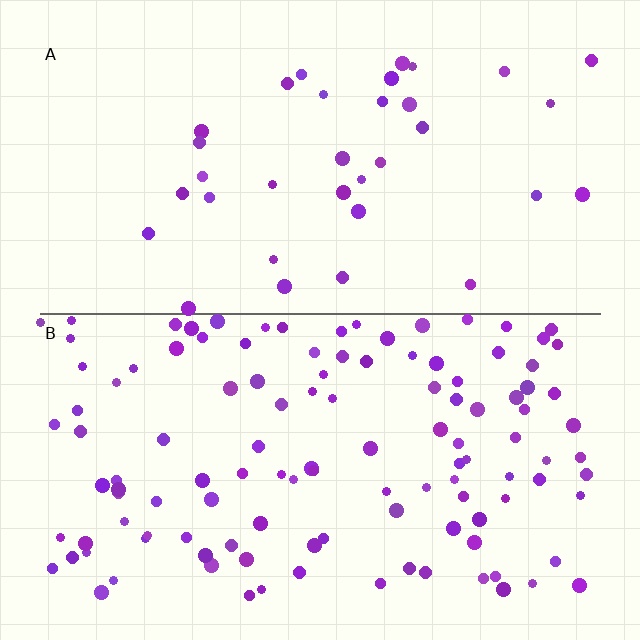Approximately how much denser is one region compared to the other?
Approximately 3.5× — region B over region A.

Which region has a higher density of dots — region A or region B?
B (the bottom).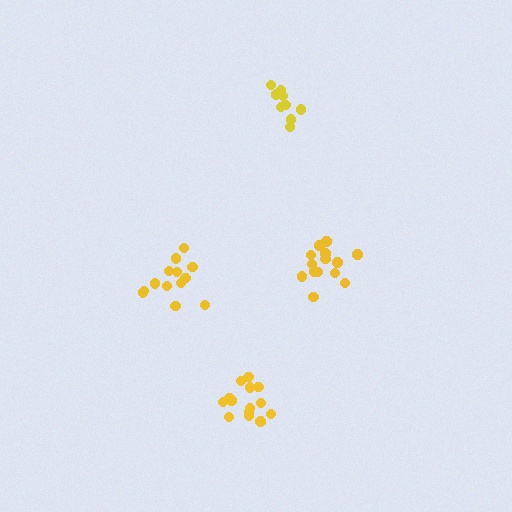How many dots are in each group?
Group 1: 13 dots, Group 2: 14 dots, Group 3: 14 dots, Group 4: 9 dots (50 total).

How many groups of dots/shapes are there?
There are 4 groups.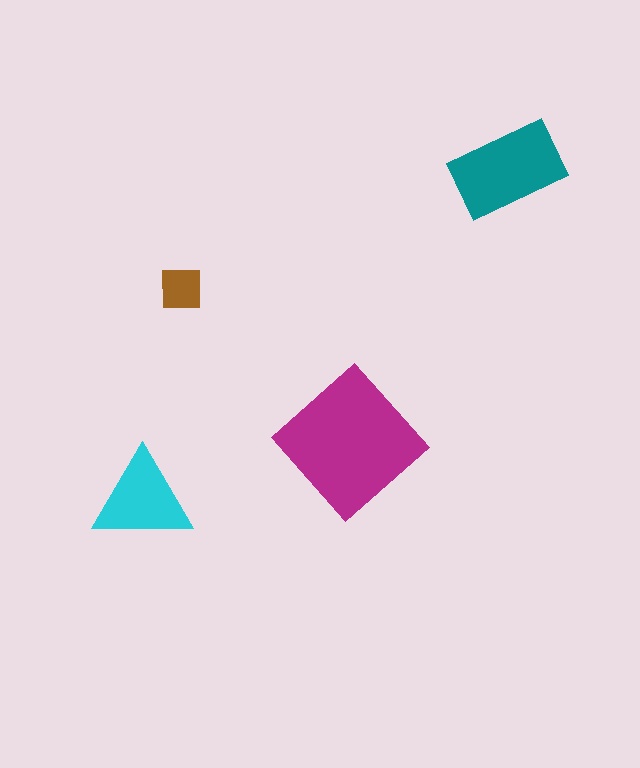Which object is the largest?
The magenta diamond.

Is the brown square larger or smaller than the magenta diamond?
Smaller.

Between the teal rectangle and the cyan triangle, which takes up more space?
The teal rectangle.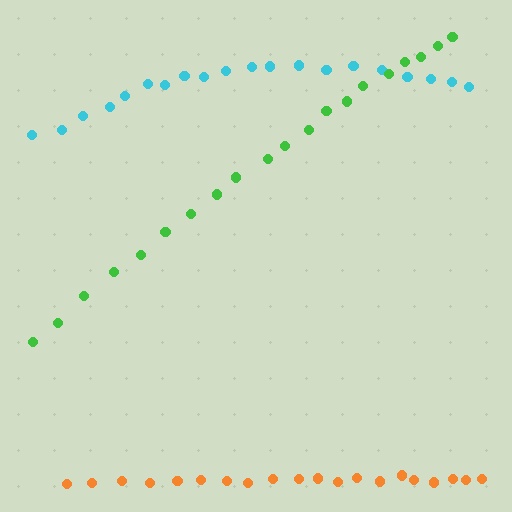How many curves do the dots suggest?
There are 3 distinct paths.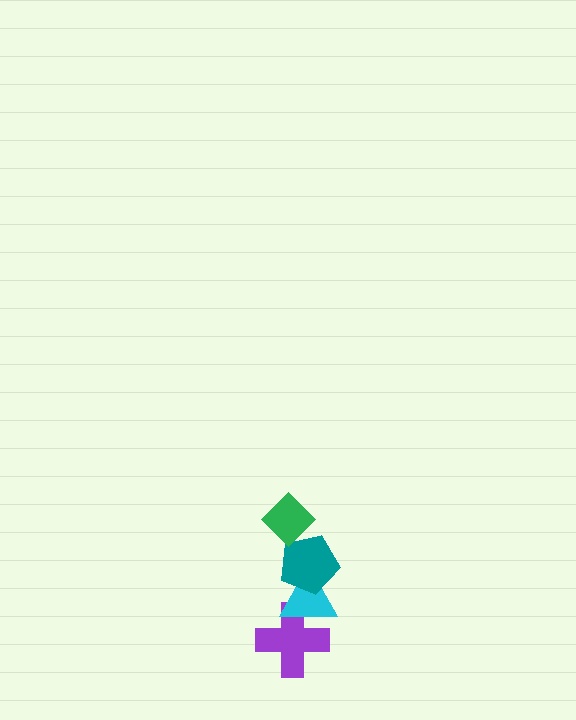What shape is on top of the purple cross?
The cyan triangle is on top of the purple cross.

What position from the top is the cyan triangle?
The cyan triangle is 3rd from the top.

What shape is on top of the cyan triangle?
The teal pentagon is on top of the cyan triangle.